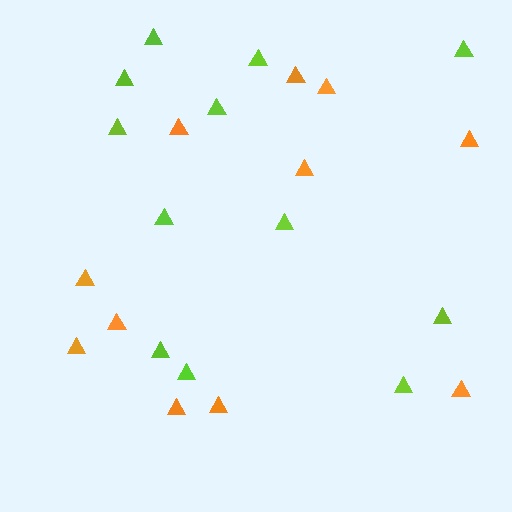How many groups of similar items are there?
There are 2 groups: one group of lime triangles (12) and one group of orange triangles (11).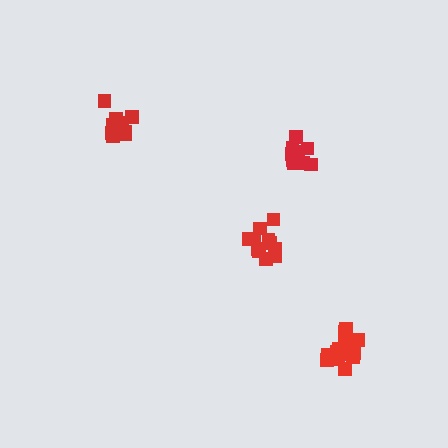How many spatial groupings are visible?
There are 4 spatial groupings.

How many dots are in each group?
Group 1: 14 dots, Group 2: 11 dots, Group 3: 15 dots, Group 4: 12 dots (52 total).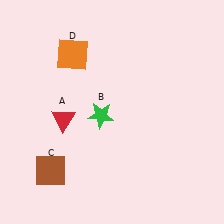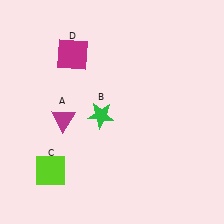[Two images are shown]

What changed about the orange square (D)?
In Image 1, D is orange. In Image 2, it changed to magenta.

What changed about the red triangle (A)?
In Image 1, A is red. In Image 2, it changed to magenta.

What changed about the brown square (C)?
In Image 1, C is brown. In Image 2, it changed to lime.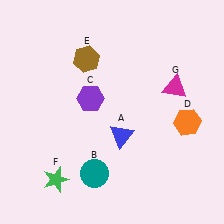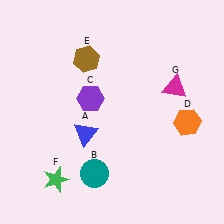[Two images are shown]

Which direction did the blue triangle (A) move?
The blue triangle (A) moved left.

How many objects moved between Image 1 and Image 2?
1 object moved between the two images.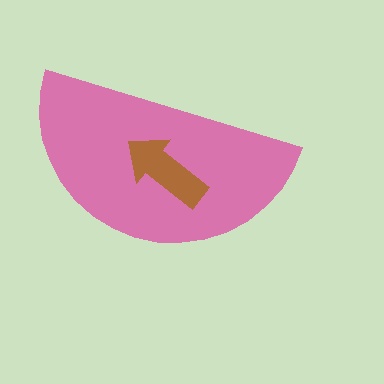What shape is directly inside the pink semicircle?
The brown arrow.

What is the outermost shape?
The pink semicircle.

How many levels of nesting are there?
2.